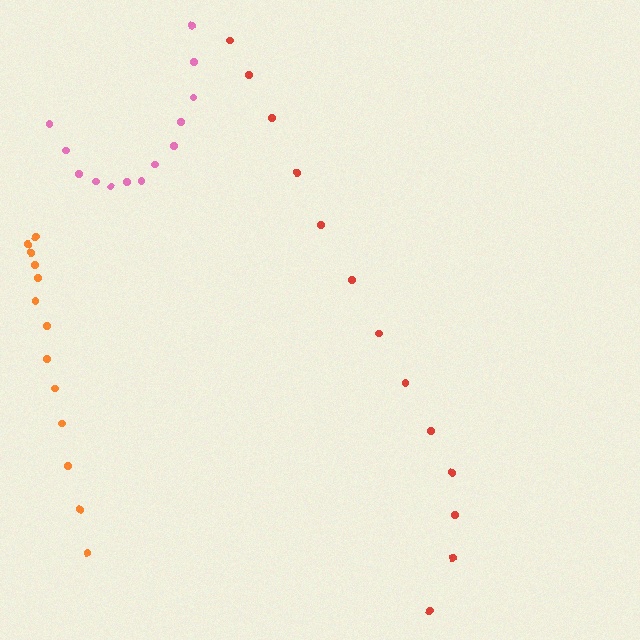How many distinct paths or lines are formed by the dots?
There are 3 distinct paths.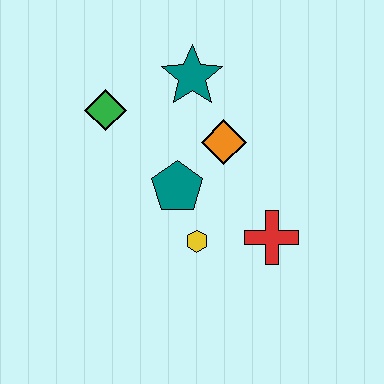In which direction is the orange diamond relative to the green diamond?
The orange diamond is to the right of the green diamond.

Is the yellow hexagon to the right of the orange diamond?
No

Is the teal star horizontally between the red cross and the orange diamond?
No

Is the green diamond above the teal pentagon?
Yes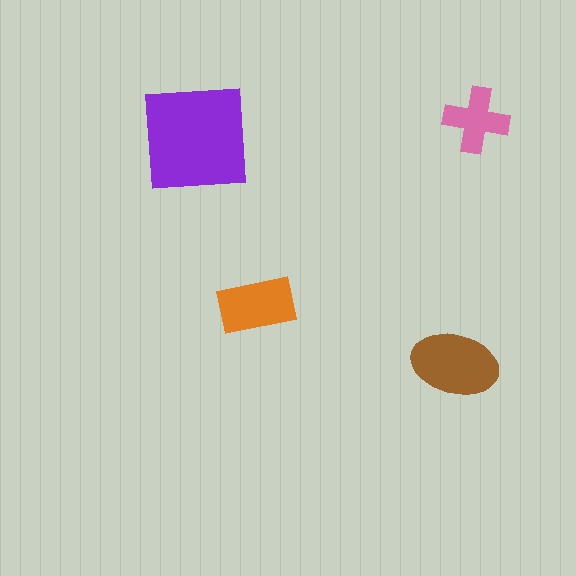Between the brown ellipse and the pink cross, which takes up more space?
The brown ellipse.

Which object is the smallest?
The pink cross.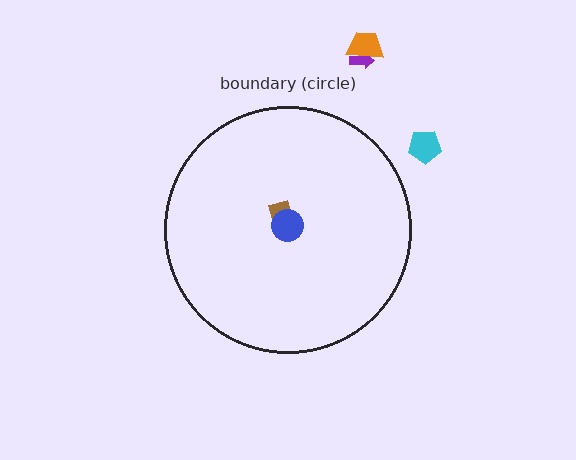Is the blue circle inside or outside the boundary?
Inside.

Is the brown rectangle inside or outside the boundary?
Inside.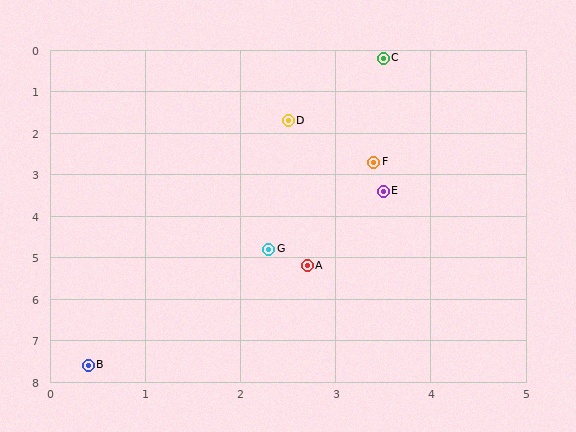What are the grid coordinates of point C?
Point C is at approximately (3.5, 0.2).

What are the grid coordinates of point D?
Point D is at approximately (2.5, 1.7).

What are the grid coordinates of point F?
Point F is at approximately (3.4, 2.7).